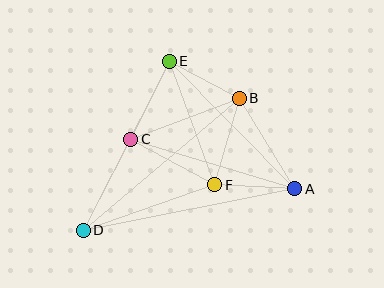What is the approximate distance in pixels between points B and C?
The distance between B and C is approximately 116 pixels.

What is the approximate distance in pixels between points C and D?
The distance between C and D is approximately 103 pixels.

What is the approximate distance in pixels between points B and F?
The distance between B and F is approximately 90 pixels.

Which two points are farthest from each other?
Points A and D are farthest from each other.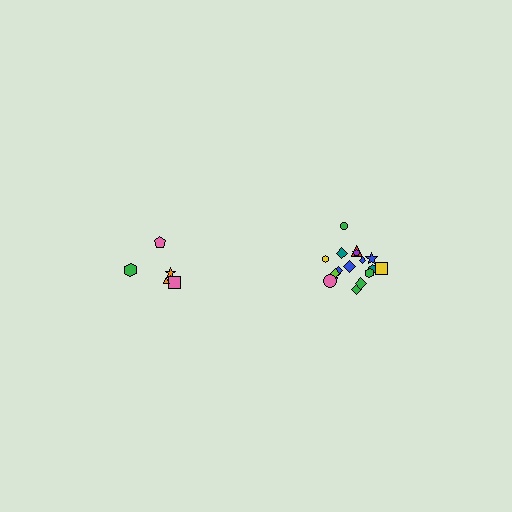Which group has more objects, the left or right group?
The right group.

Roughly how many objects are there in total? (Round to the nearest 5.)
Roughly 25 objects in total.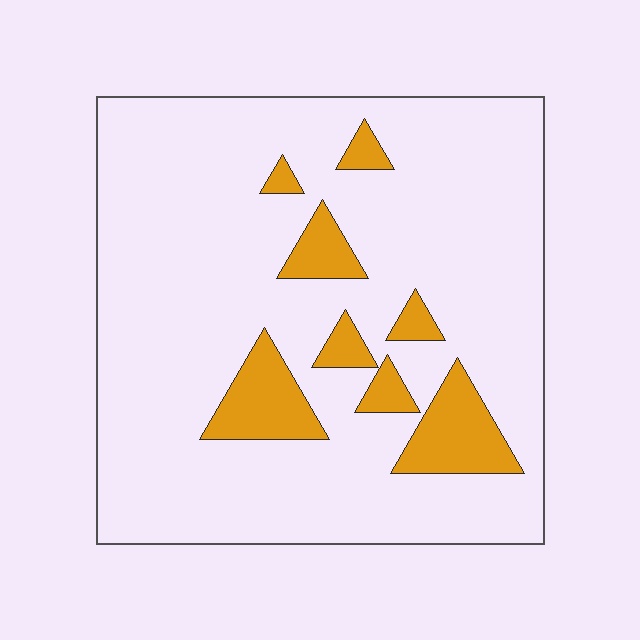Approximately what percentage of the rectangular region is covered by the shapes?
Approximately 15%.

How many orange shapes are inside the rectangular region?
8.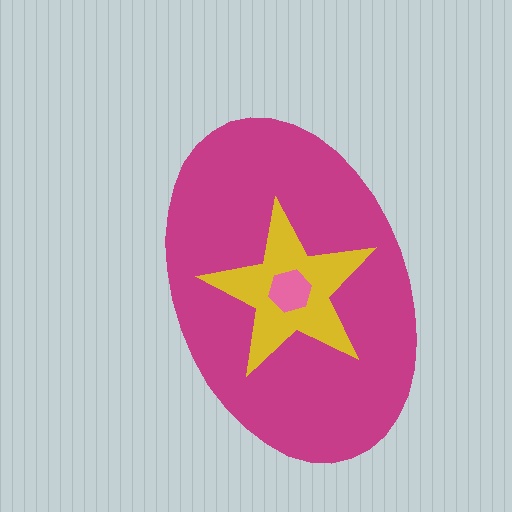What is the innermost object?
The pink hexagon.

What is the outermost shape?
The magenta ellipse.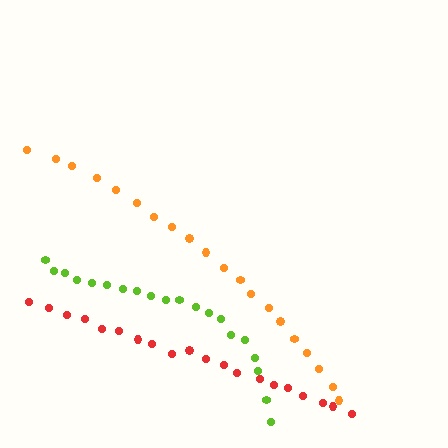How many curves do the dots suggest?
There are 3 distinct paths.